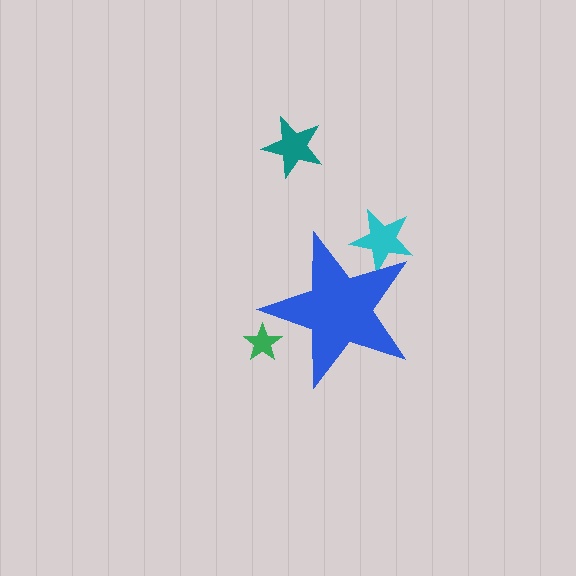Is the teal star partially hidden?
No, the teal star is fully visible.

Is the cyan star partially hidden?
Yes, the cyan star is partially hidden behind the blue star.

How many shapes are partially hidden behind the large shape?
2 shapes are partially hidden.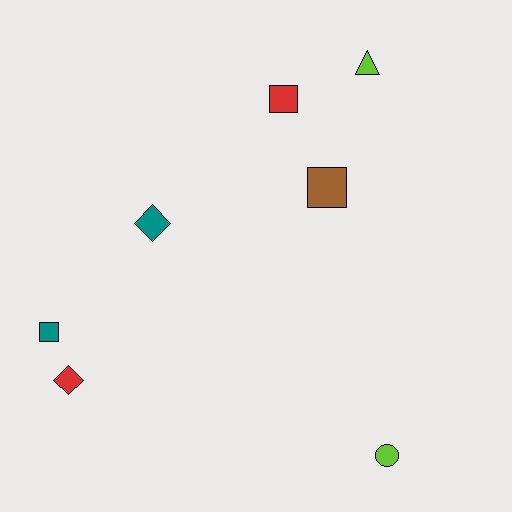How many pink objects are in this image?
There are no pink objects.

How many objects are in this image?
There are 7 objects.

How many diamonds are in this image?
There are 2 diamonds.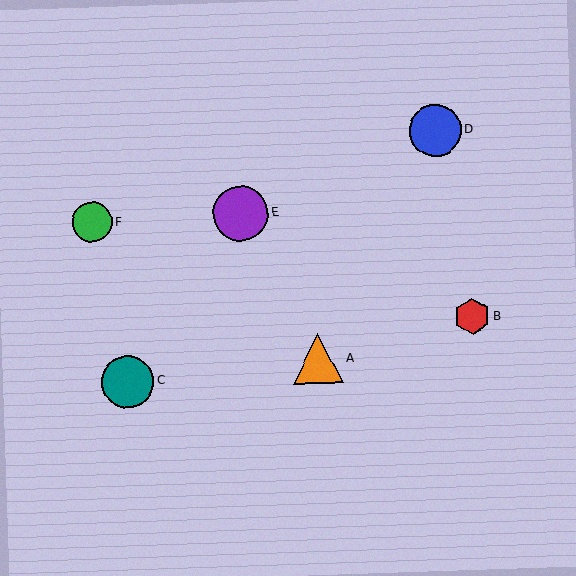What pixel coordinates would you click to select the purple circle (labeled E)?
Click at (241, 214) to select the purple circle E.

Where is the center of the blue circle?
The center of the blue circle is at (435, 130).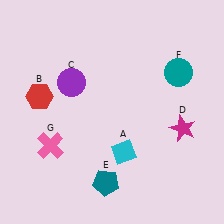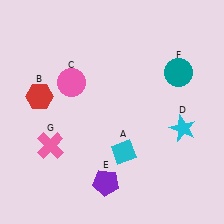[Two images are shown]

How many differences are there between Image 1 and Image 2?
There are 3 differences between the two images.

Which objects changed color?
C changed from purple to pink. D changed from magenta to cyan. E changed from teal to purple.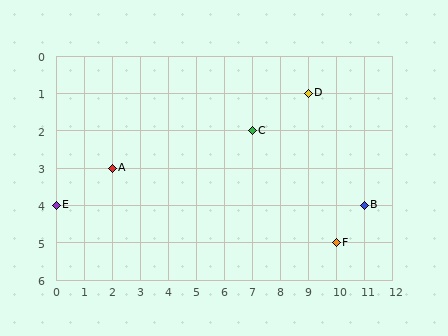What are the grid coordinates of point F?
Point F is at grid coordinates (10, 5).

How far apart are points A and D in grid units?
Points A and D are 7 columns and 2 rows apart (about 7.3 grid units diagonally).